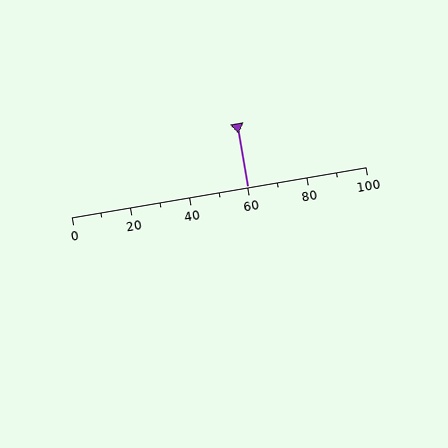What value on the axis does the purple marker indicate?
The marker indicates approximately 60.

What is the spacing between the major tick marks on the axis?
The major ticks are spaced 20 apart.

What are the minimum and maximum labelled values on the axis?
The axis runs from 0 to 100.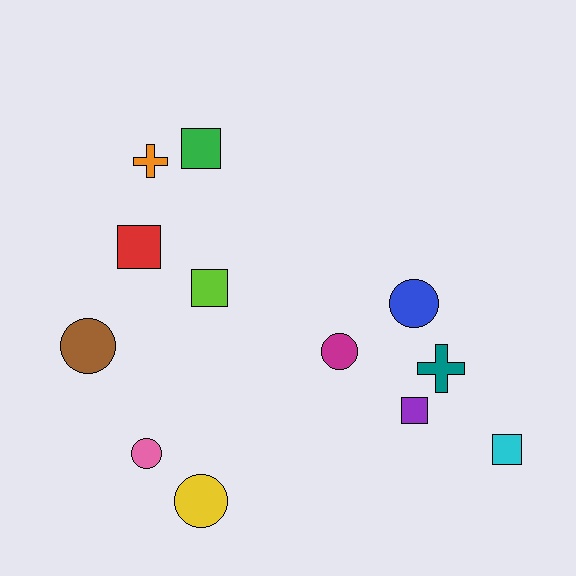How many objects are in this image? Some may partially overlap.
There are 12 objects.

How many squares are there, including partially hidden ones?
There are 5 squares.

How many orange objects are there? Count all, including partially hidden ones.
There is 1 orange object.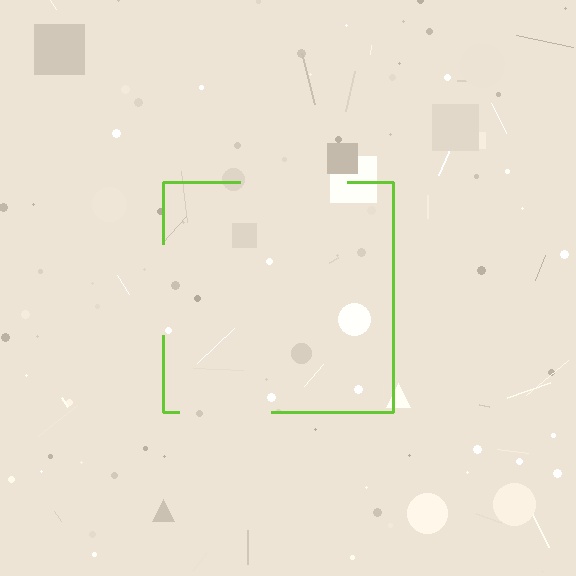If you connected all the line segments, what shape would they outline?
They would outline a square.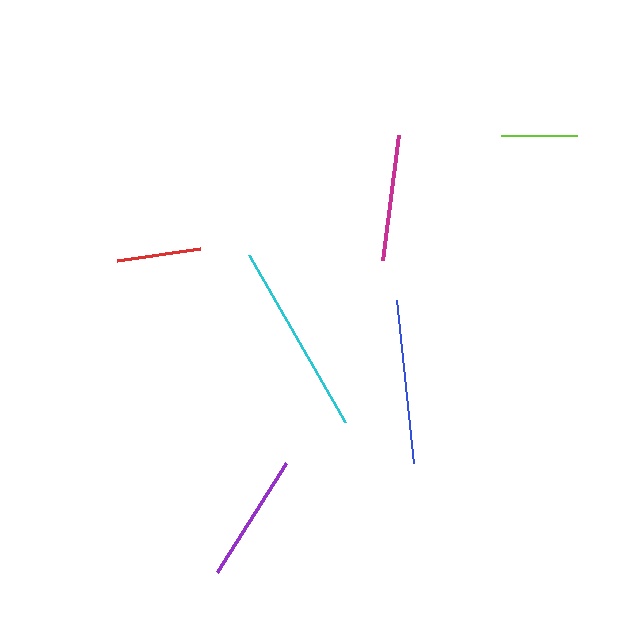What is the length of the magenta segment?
The magenta segment is approximately 126 pixels long.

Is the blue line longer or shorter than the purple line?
The blue line is longer than the purple line.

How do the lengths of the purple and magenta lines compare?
The purple and magenta lines are approximately the same length.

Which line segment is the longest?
The cyan line is the longest at approximately 193 pixels.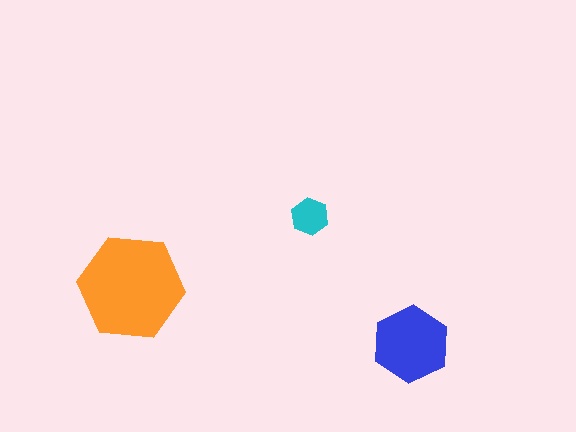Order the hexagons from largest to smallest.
the orange one, the blue one, the cyan one.